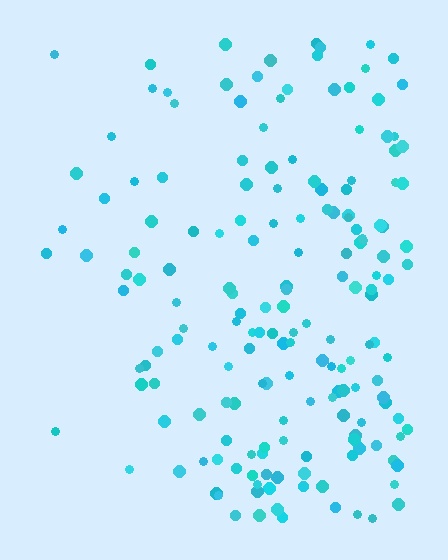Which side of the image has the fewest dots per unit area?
The left.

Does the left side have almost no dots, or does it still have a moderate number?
Still a moderate number, just noticeably fewer than the right.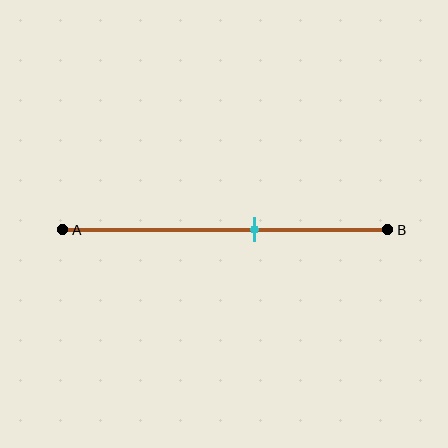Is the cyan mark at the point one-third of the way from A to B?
No, the mark is at about 60% from A, not at the 33% one-third point.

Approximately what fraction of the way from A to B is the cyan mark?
The cyan mark is approximately 60% of the way from A to B.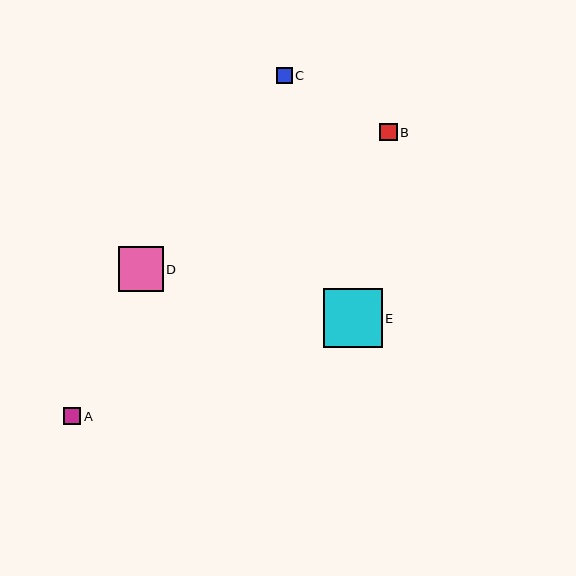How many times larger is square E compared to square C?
Square E is approximately 3.7 times the size of square C.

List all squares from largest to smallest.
From largest to smallest: E, D, B, A, C.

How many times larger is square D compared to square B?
Square D is approximately 2.6 times the size of square B.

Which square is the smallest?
Square C is the smallest with a size of approximately 16 pixels.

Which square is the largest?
Square E is the largest with a size of approximately 59 pixels.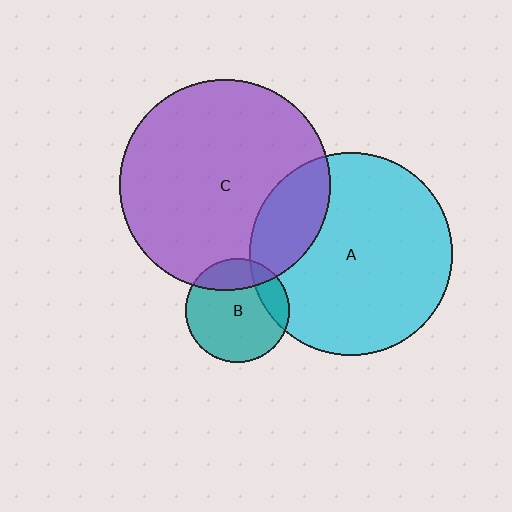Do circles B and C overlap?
Yes.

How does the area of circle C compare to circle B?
Approximately 4.1 times.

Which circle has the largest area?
Circle C (purple).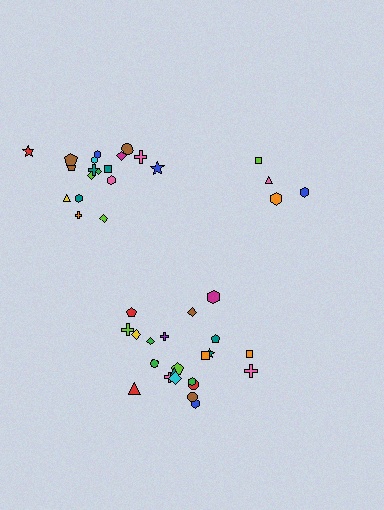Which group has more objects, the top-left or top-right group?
The top-left group.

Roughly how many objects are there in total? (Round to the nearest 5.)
Roughly 45 objects in total.